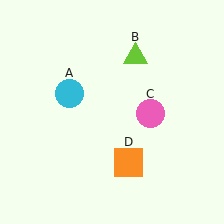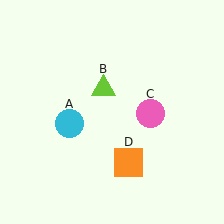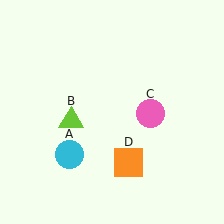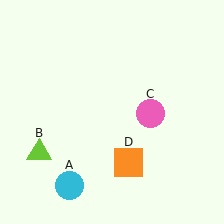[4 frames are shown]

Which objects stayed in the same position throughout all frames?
Pink circle (object C) and orange square (object D) remained stationary.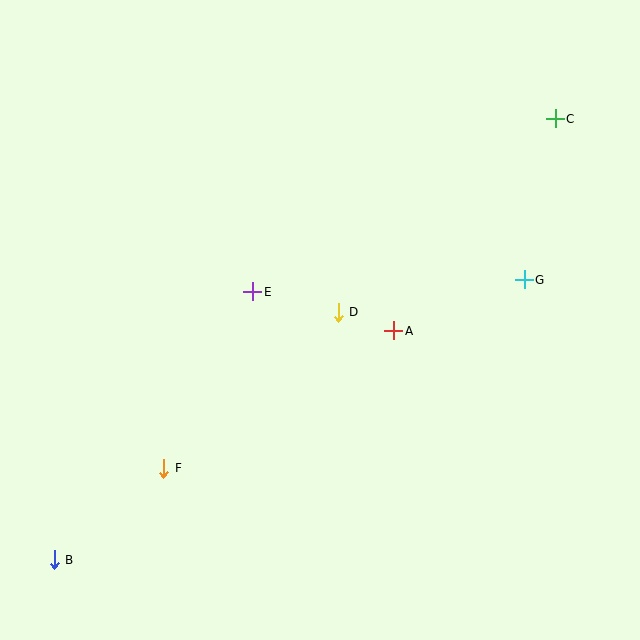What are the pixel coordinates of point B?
Point B is at (54, 560).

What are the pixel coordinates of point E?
Point E is at (253, 292).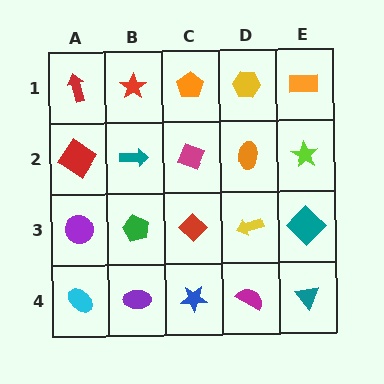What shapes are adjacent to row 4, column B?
A green pentagon (row 3, column B), a cyan ellipse (row 4, column A), a blue star (row 4, column C).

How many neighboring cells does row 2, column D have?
4.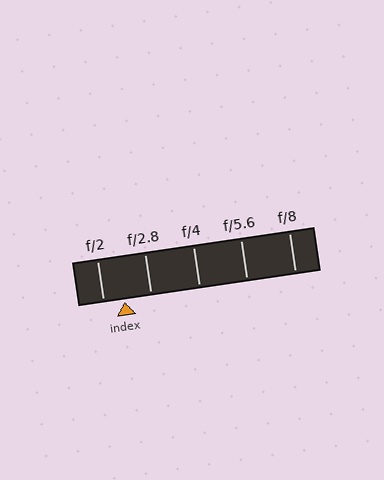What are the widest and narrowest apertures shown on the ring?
The widest aperture shown is f/2 and the narrowest is f/8.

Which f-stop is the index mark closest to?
The index mark is closest to f/2.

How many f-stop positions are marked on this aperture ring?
There are 5 f-stop positions marked.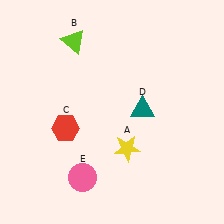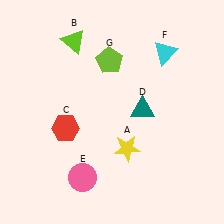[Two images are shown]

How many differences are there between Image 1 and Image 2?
There are 2 differences between the two images.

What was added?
A cyan triangle (F), a lime pentagon (G) were added in Image 2.